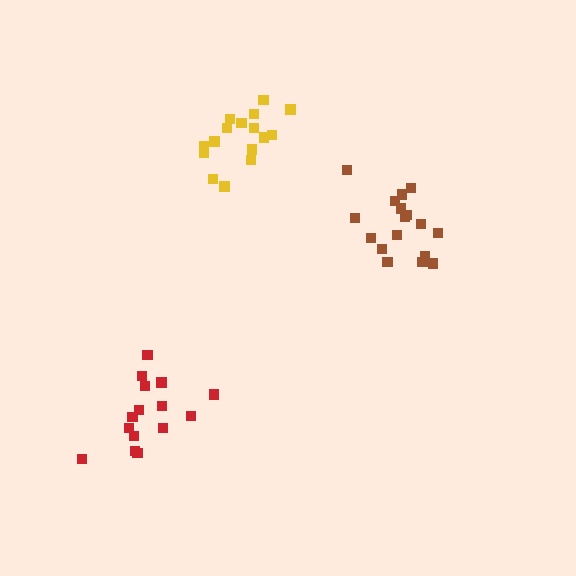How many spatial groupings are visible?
There are 3 spatial groupings.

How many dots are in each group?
Group 1: 17 dots, Group 2: 16 dots, Group 3: 15 dots (48 total).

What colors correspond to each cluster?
The clusters are colored: brown, yellow, red.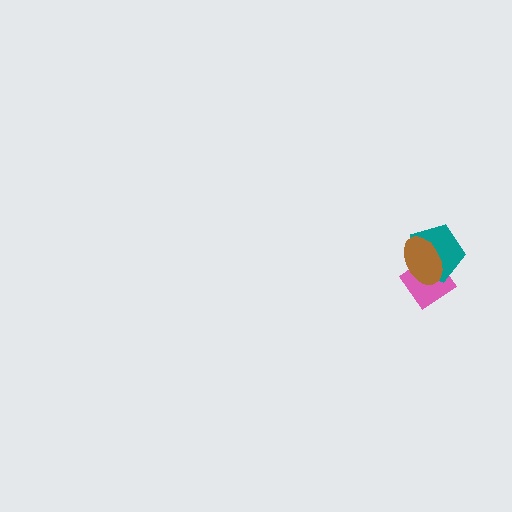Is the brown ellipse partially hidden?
No, no other shape covers it.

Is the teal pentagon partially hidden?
Yes, it is partially covered by another shape.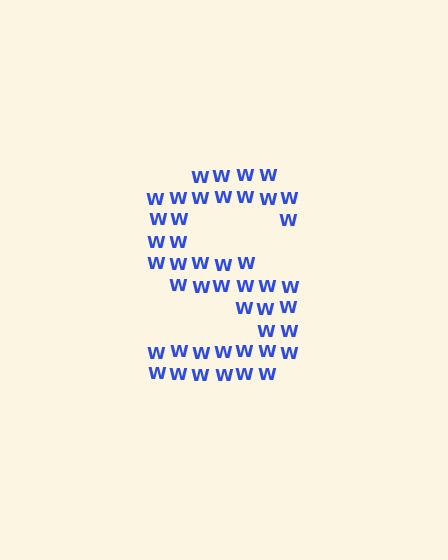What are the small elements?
The small elements are letter W's.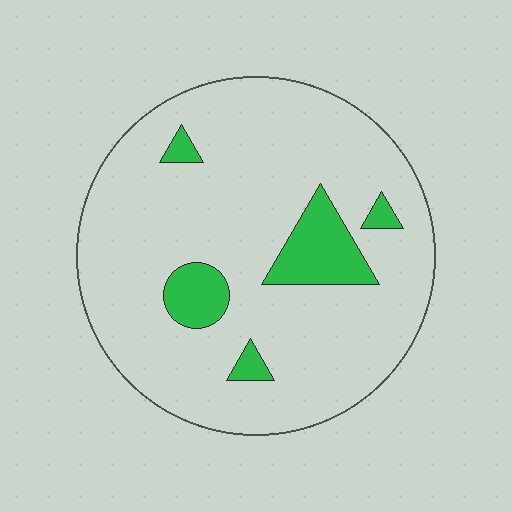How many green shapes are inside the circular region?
5.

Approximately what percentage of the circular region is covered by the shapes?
Approximately 10%.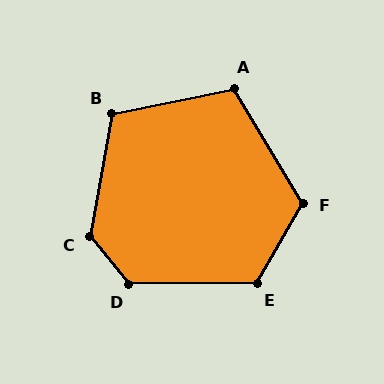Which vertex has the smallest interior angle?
A, at approximately 109 degrees.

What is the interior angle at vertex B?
Approximately 112 degrees (obtuse).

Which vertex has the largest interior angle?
C, at approximately 130 degrees.